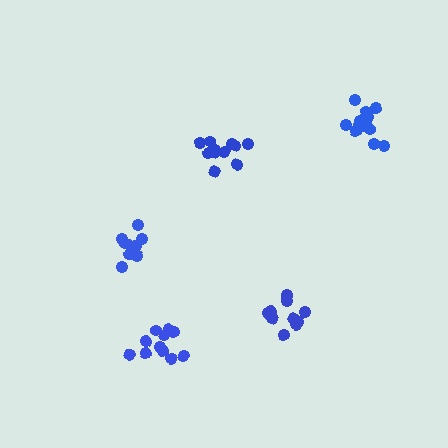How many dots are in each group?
Group 1: 11 dots, Group 2: 10 dots, Group 3: 12 dots, Group 4: 13 dots, Group 5: 12 dots (58 total).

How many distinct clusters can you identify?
There are 5 distinct clusters.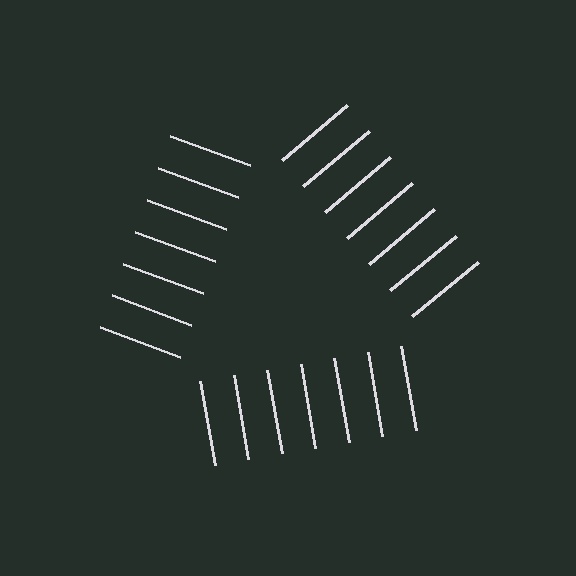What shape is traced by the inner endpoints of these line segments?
An illusory triangle — the line segments terminate on its edges but no continuous stroke is drawn.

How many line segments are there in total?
21 — 7 along each of the 3 edges.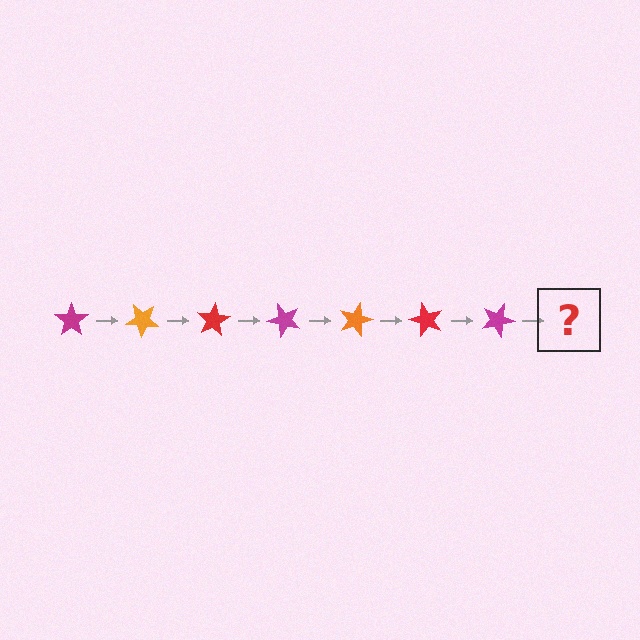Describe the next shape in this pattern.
It should be an orange star, rotated 280 degrees from the start.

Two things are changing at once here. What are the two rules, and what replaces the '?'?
The two rules are that it rotates 40 degrees each step and the color cycles through magenta, orange, and red. The '?' should be an orange star, rotated 280 degrees from the start.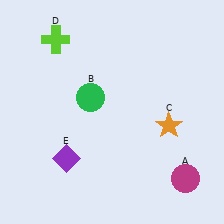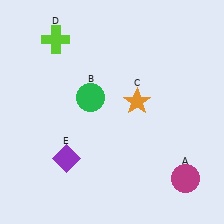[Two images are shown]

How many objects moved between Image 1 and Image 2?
1 object moved between the two images.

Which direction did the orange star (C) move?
The orange star (C) moved left.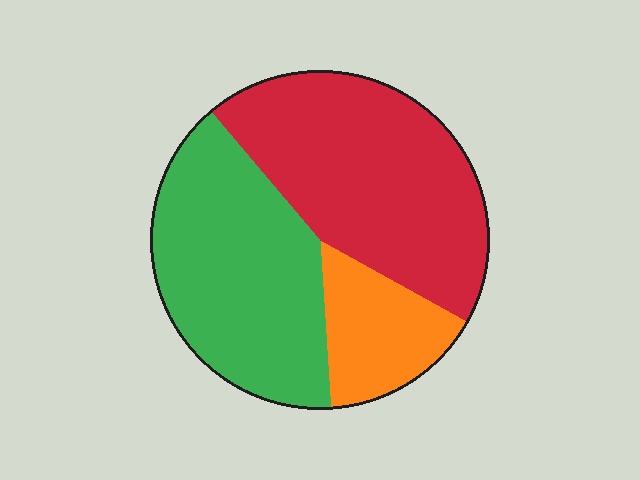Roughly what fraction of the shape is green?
Green takes up about two fifths (2/5) of the shape.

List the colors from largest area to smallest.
From largest to smallest: red, green, orange.